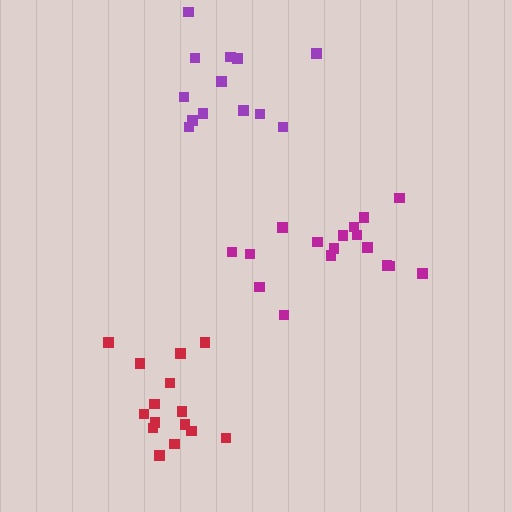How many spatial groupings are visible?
There are 3 spatial groupings.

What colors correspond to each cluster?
The clusters are colored: purple, red, magenta.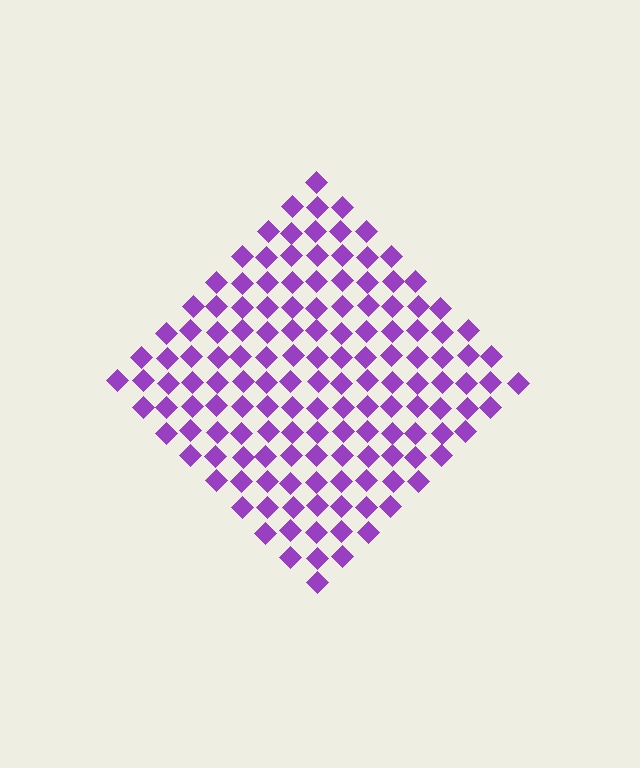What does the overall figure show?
The overall figure shows a diamond.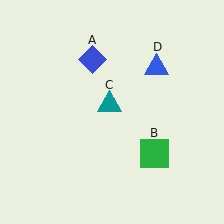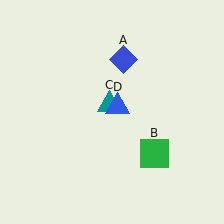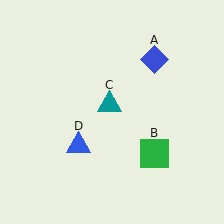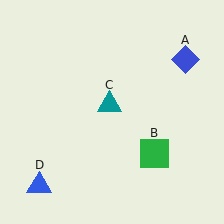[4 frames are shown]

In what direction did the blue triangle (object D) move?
The blue triangle (object D) moved down and to the left.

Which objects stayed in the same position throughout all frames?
Green square (object B) and teal triangle (object C) remained stationary.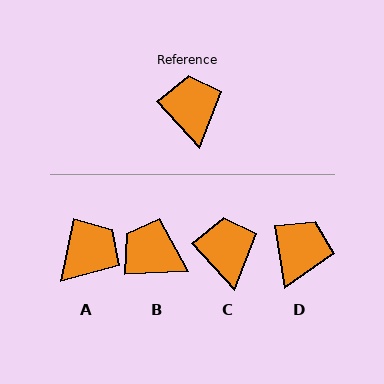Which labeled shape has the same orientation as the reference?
C.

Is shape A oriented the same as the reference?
No, it is off by about 54 degrees.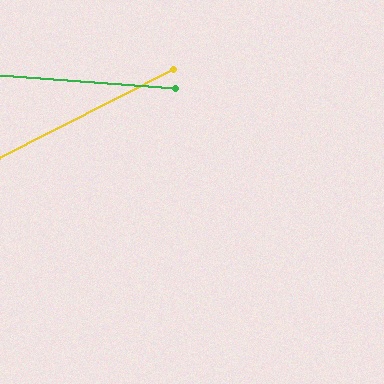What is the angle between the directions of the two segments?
Approximately 31 degrees.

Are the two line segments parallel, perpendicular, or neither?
Neither parallel nor perpendicular — they differ by about 31°.